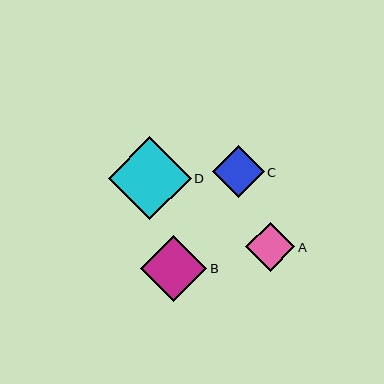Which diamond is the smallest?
Diamond A is the smallest with a size of approximately 49 pixels.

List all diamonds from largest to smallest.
From largest to smallest: D, B, C, A.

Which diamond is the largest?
Diamond D is the largest with a size of approximately 83 pixels.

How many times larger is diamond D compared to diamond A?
Diamond D is approximately 1.7 times the size of diamond A.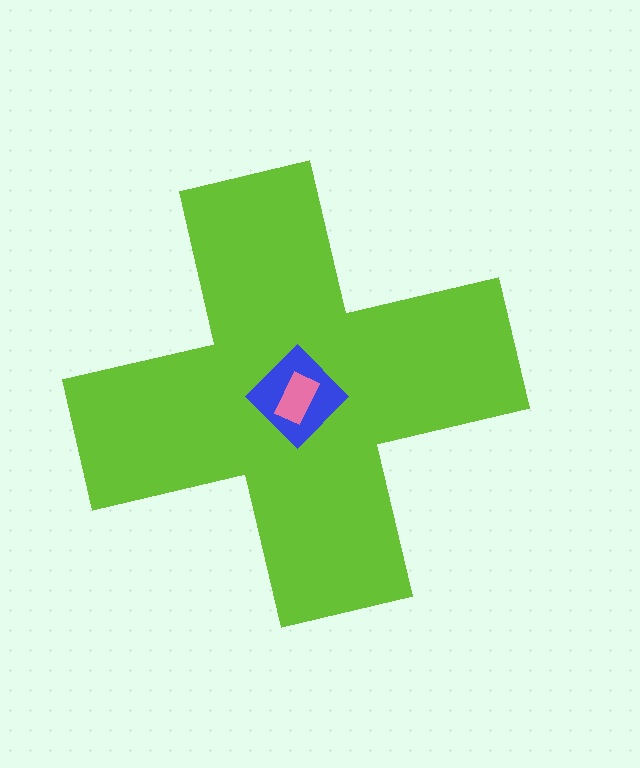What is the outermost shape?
The lime cross.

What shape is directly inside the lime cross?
The blue diamond.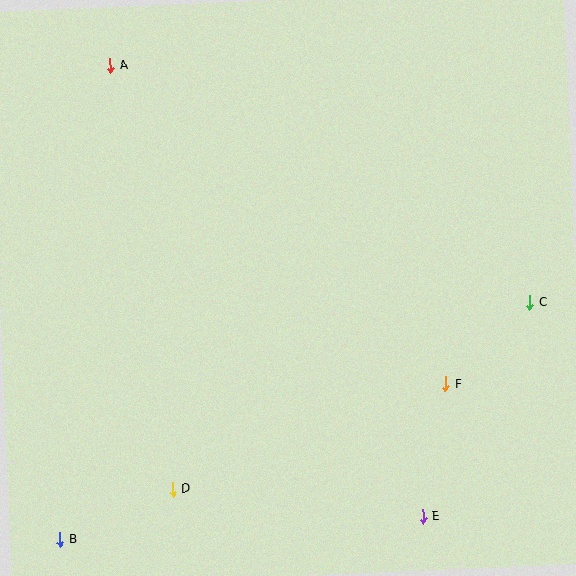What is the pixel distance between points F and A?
The distance between F and A is 463 pixels.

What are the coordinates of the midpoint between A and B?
The midpoint between A and B is at (85, 303).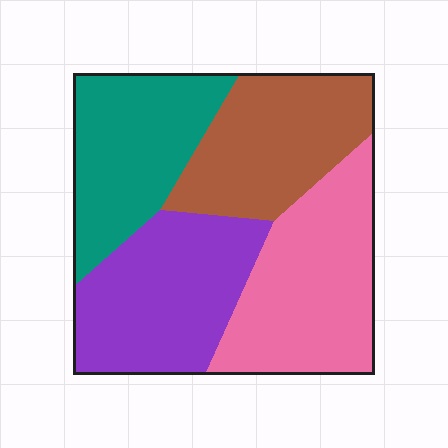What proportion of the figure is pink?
Pink covers roughly 30% of the figure.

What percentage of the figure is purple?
Purple covers around 25% of the figure.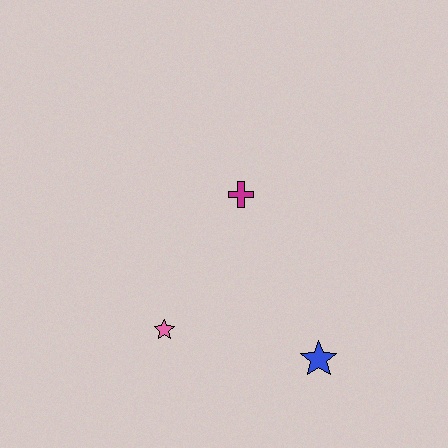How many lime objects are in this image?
There are no lime objects.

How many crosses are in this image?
There is 1 cross.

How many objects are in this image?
There are 3 objects.